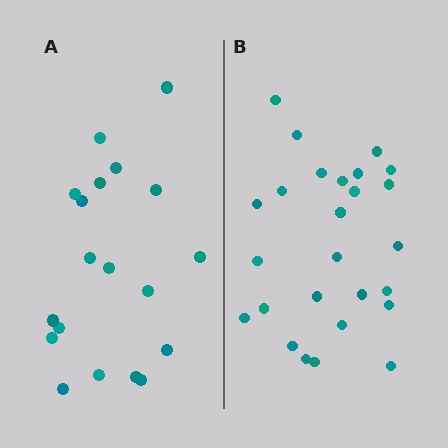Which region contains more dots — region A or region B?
Region B (the right region) has more dots.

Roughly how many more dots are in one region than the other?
Region B has roughly 8 or so more dots than region A.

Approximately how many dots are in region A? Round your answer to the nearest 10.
About 20 dots. (The exact count is 19, which rounds to 20.)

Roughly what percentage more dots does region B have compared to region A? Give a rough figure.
About 35% more.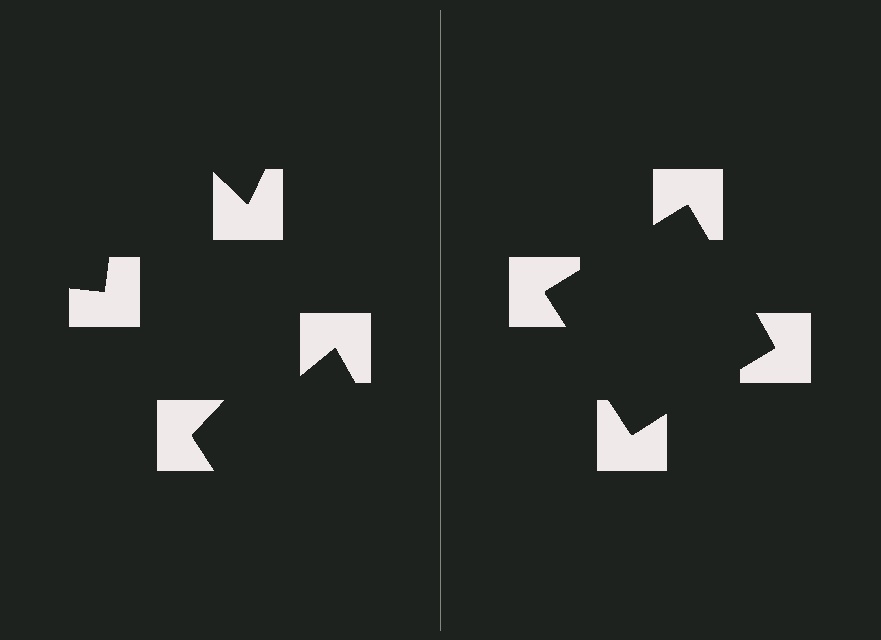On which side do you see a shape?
An illusory square appears on the right side. On the left side the wedge cuts are rotated, so no coherent shape forms.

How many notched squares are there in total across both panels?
8 — 4 on each side.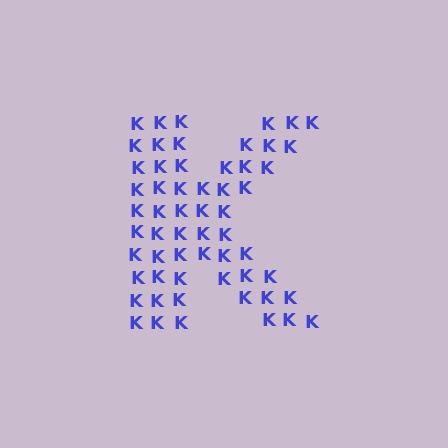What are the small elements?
The small elements are letter K's.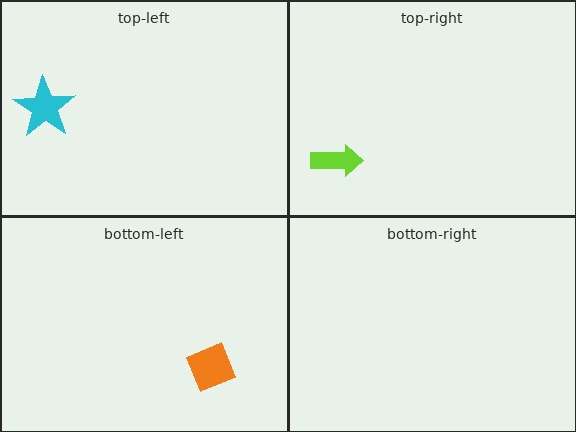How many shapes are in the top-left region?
1.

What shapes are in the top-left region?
The cyan star.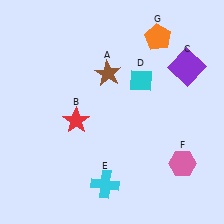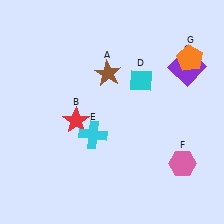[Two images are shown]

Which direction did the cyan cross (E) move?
The cyan cross (E) moved up.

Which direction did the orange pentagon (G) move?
The orange pentagon (G) moved right.